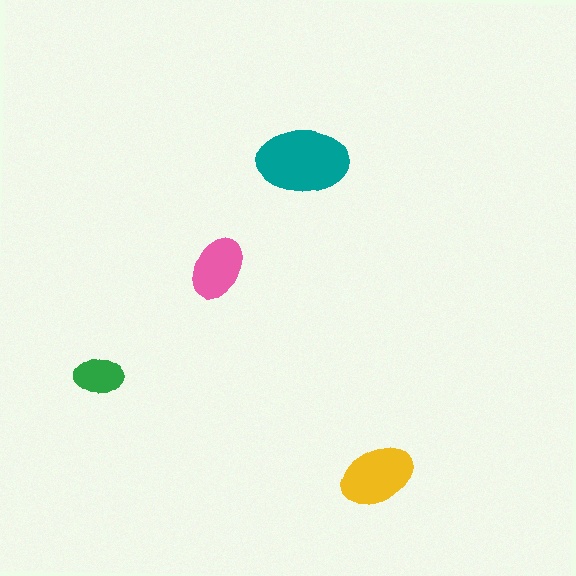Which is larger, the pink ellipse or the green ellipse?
The pink one.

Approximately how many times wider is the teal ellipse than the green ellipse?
About 2 times wider.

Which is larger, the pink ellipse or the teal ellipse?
The teal one.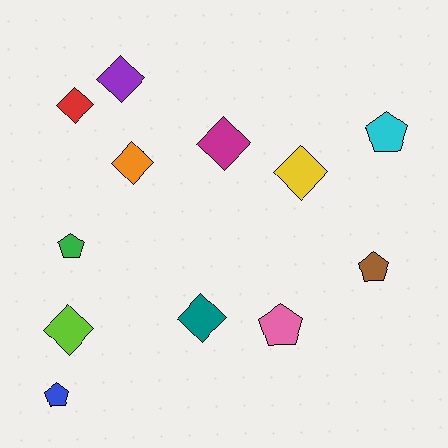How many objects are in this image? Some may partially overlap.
There are 12 objects.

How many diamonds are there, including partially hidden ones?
There are 7 diamonds.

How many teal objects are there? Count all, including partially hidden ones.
There is 1 teal object.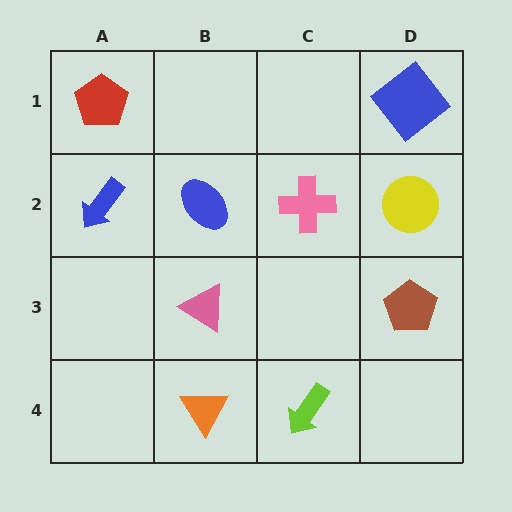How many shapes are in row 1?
2 shapes.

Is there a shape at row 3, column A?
No, that cell is empty.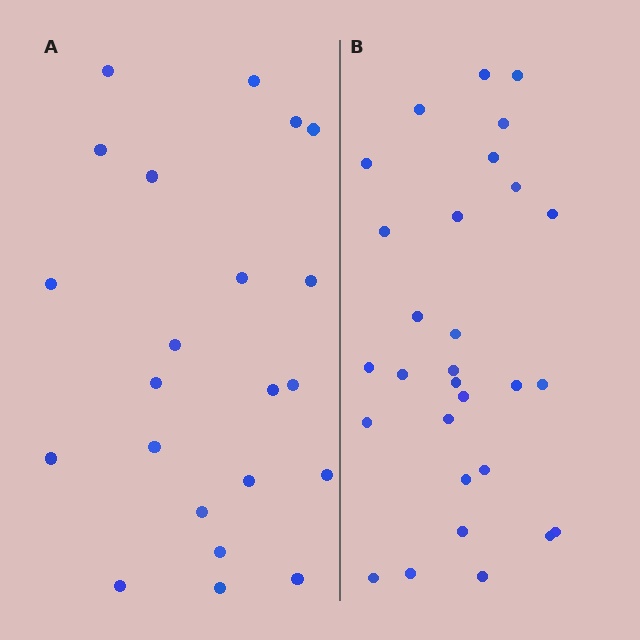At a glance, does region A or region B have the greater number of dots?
Region B (the right region) has more dots.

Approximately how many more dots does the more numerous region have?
Region B has roughly 8 or so more dots than region A.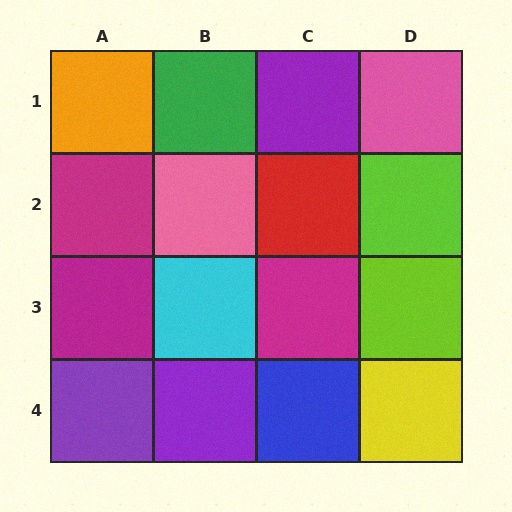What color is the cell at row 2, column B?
Pink.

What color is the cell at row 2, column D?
Lime.